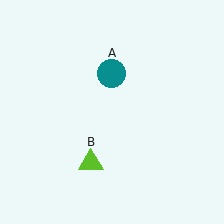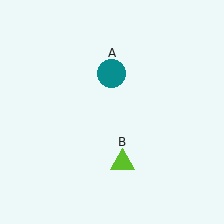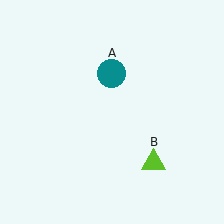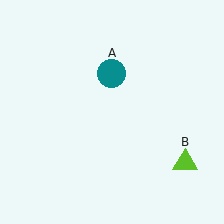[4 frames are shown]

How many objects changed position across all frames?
1 object changed position: lime triangle (object B).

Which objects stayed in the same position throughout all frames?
Teal circle (object A) remained stationary.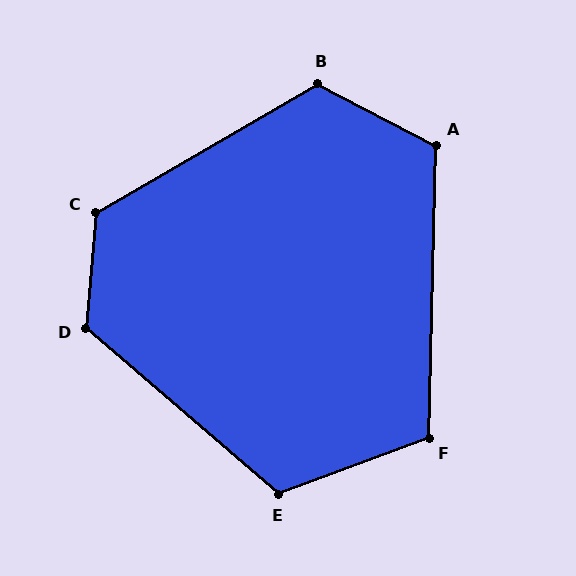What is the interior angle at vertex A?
Approximately 116 degrees (obtuse).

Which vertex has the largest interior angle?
D, at approximately 126 degrees.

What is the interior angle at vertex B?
Approximately 123 degrees (obtuse).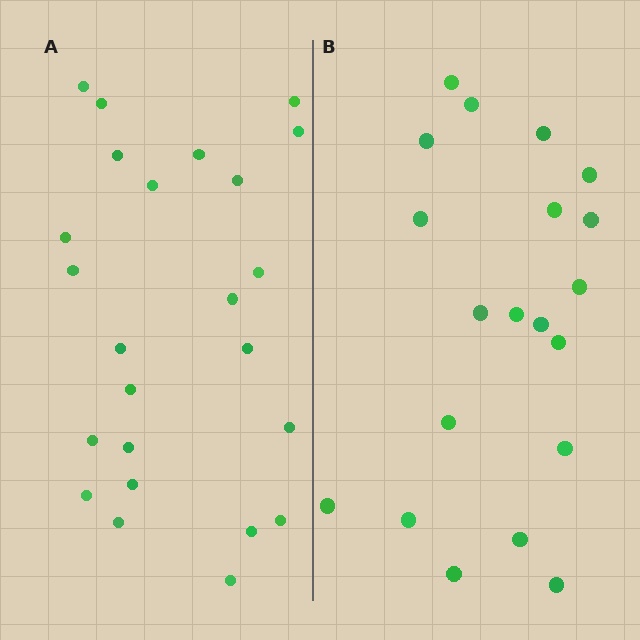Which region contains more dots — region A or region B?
Region A (the left region) has more dots.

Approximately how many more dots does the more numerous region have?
Region A has about 4 more dots than region B.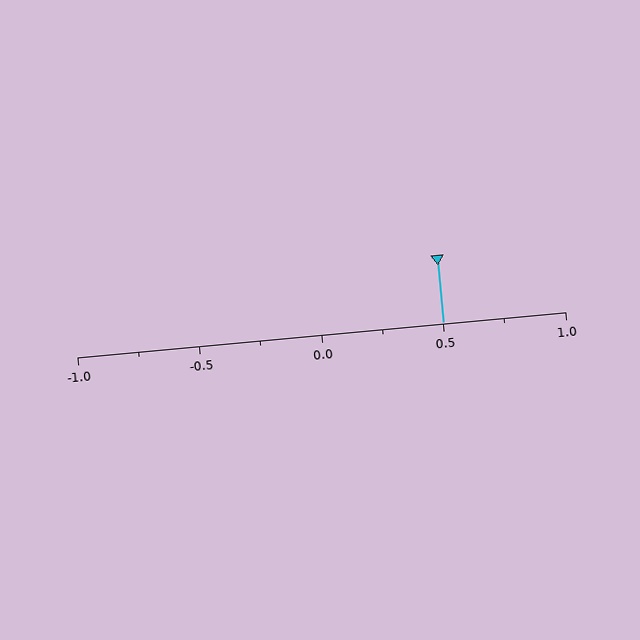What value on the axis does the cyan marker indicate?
The marker indicates approximately 0.5.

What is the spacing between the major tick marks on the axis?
The major ticks are spaced 0.5 apart.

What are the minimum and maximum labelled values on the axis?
The axis runs from -1.0 to 1.0.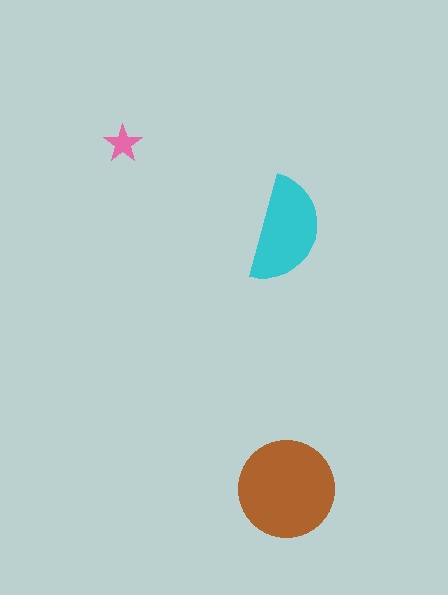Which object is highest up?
The pink star is topmost.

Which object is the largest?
The brown circle.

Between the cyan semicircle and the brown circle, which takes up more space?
The brown circle.